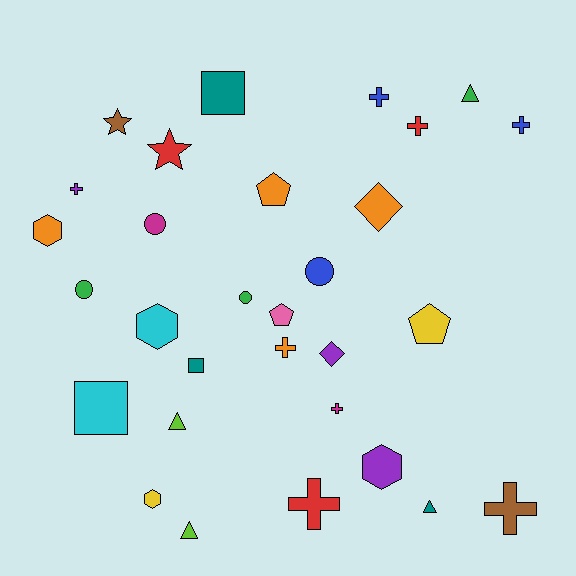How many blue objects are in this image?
There are 3 blue objects.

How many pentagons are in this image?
There are 3 pentagons.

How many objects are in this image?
There are 30 objects.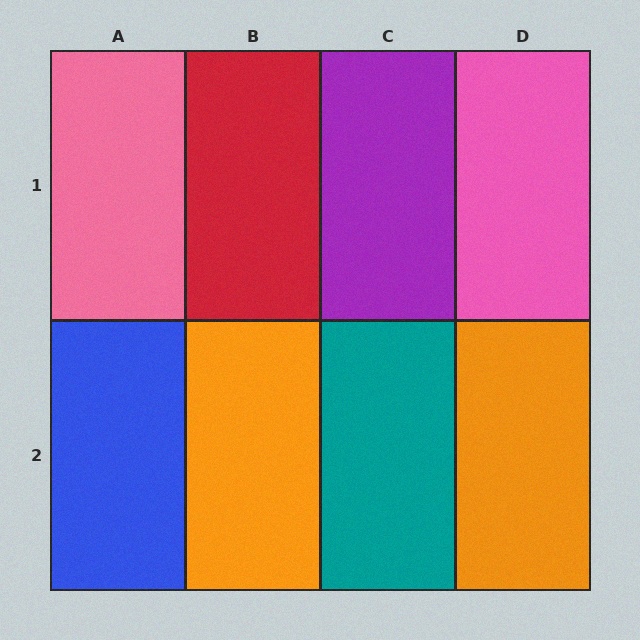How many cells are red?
1 cell is red.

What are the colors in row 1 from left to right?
Pink, red, purple, pink.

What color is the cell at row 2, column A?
Blue.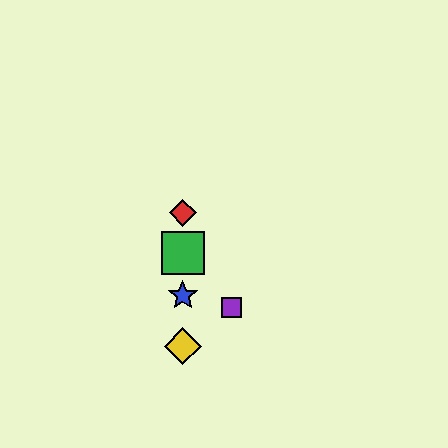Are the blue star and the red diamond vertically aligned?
Yes, both are at x≈183.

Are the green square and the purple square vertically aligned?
No, the green square is at x≈183 and the purple square is at x≈232.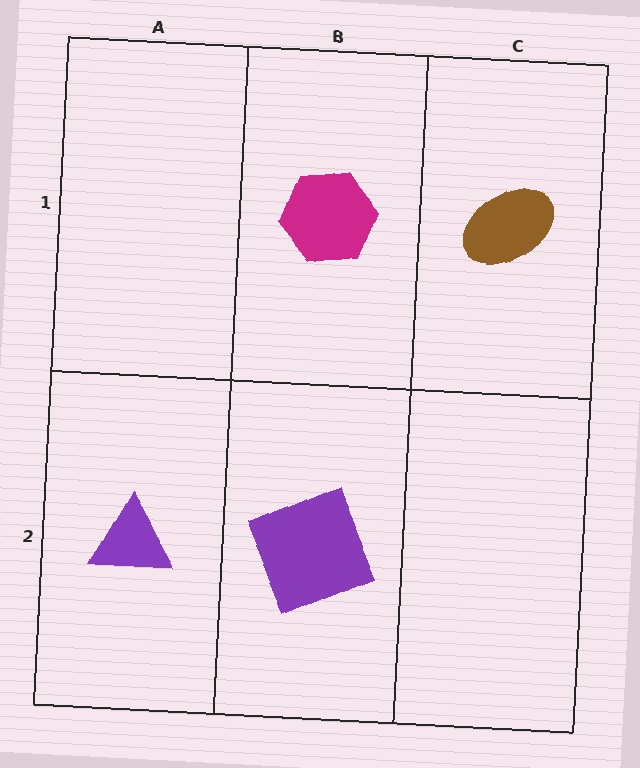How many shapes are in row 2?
2 shapes.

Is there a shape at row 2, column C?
No, that cell is empty.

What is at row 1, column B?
A magenta hexagon.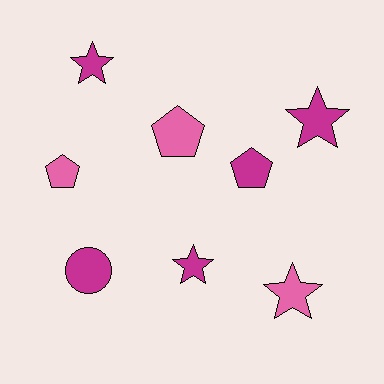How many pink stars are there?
There is 1 pink star.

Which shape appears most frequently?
Star, with 4 objects.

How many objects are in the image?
There are 8 objects.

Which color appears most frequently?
Magenta, with 5 objects.